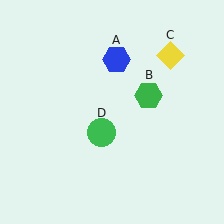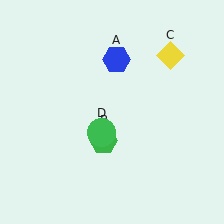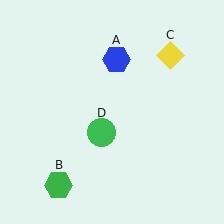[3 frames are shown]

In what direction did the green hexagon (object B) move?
The green hexagon (object B) moved down and to the left.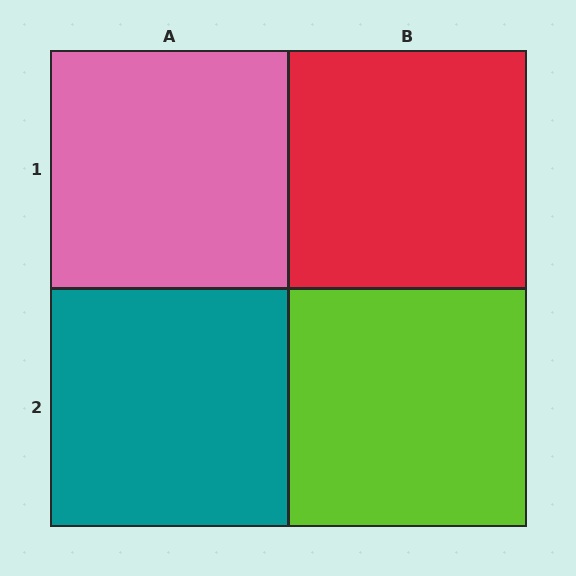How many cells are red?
1 cell is red.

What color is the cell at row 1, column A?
Pink.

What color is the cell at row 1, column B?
Red.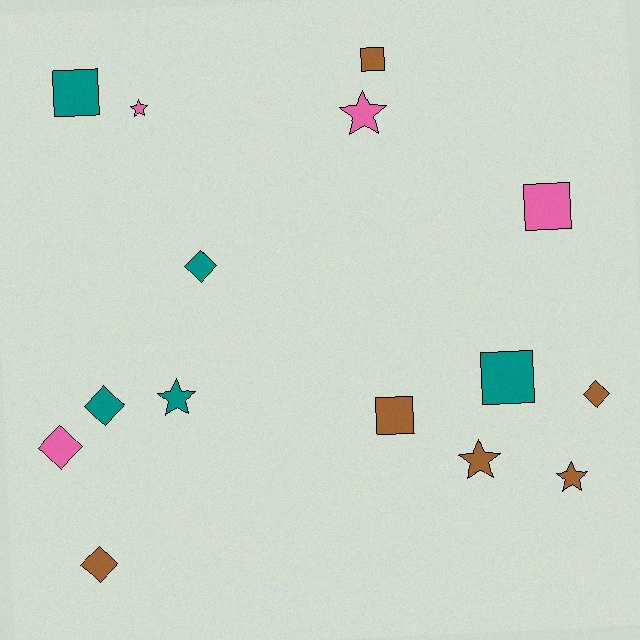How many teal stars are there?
There is 1 teal star.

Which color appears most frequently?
Brown, with 6 objects.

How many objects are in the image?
There are 15 objects.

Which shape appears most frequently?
Diamond, with 5 objects.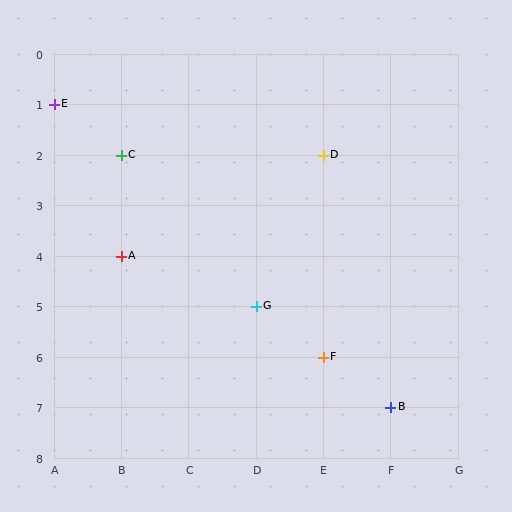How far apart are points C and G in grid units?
Points C and G are 2 columns and 3 rows apart (about 3.6 grid units diagonally).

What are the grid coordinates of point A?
Point A is at grid coordinates (B, 4).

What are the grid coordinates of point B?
Point B is at grid coordinates (F, 7).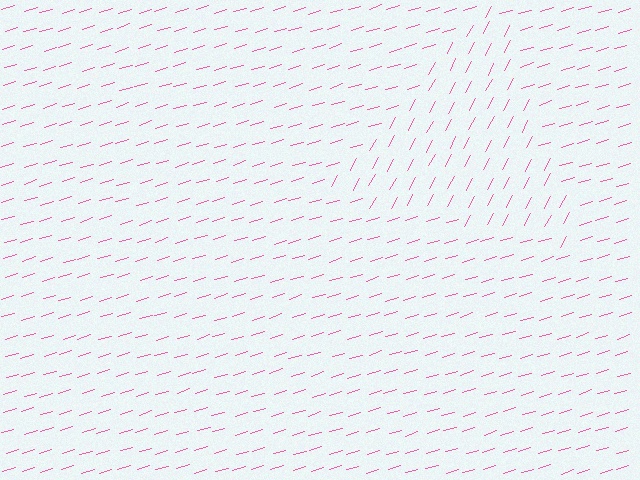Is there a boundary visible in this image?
Yes, there is a texture boundary formed by a change in line orientation.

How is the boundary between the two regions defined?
The boundary is defined purely by a change in line orientation (approximately 45 degrees difference). All lines are the same color and thickness.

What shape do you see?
I see a triangle.